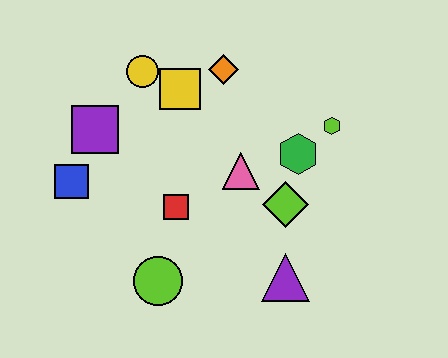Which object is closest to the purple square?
The blue square is closest to the purple square.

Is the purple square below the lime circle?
No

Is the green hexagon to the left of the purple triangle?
No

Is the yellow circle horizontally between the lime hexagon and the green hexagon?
No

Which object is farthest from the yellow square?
The purple triangle is farthest from the yellow square.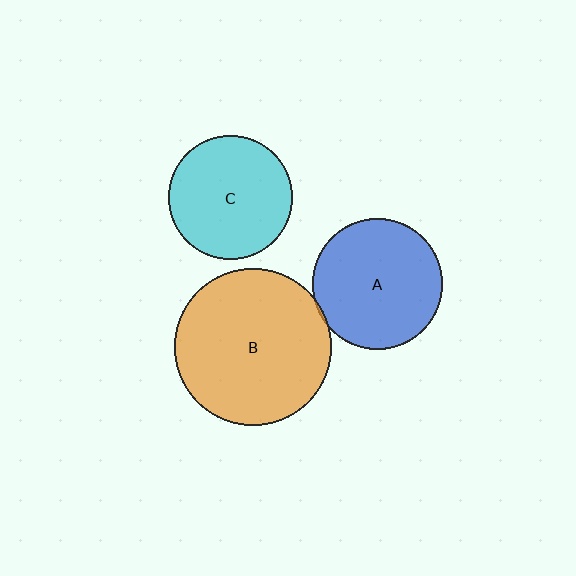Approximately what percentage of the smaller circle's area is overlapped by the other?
Approximately 5%.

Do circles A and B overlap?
Yes.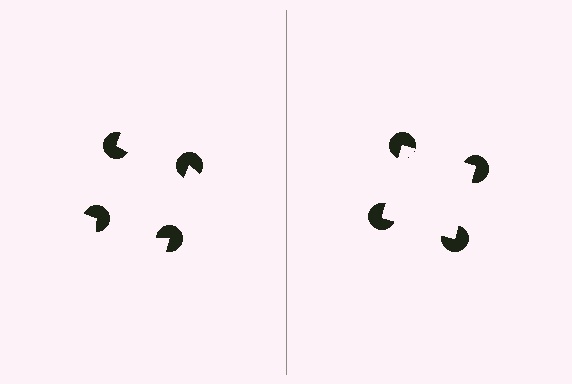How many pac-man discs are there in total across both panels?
8 — 4 on each side.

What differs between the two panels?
The pac-man discs are positioned identically on both sides; only the wedge orientations differ. On the right they align to a square; on the left they are misaligned.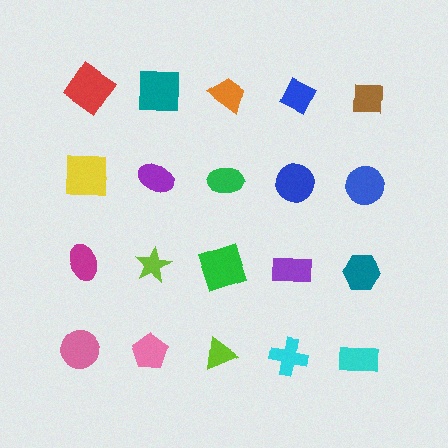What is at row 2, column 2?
A purple ellipse.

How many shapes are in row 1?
5 shapes.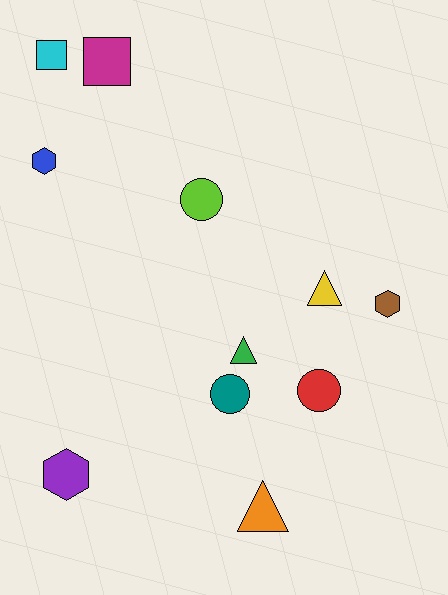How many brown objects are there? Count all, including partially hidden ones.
There is 1 brown object.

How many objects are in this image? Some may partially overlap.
There are 11 objects.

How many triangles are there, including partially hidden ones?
There are 3 triangles.